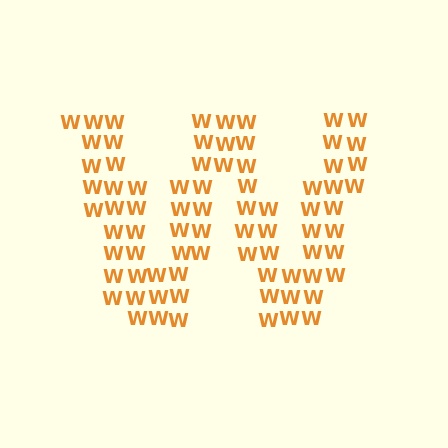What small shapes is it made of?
It is made of small letter W's.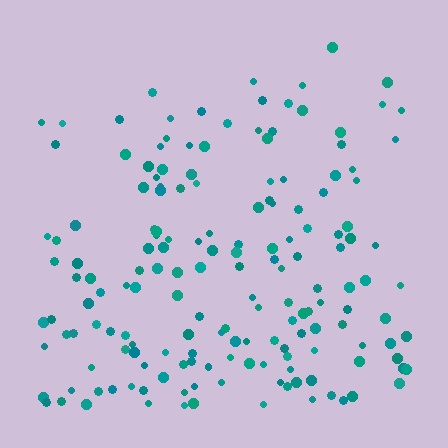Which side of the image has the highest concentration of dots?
The bottom.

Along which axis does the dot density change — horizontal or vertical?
Vertical.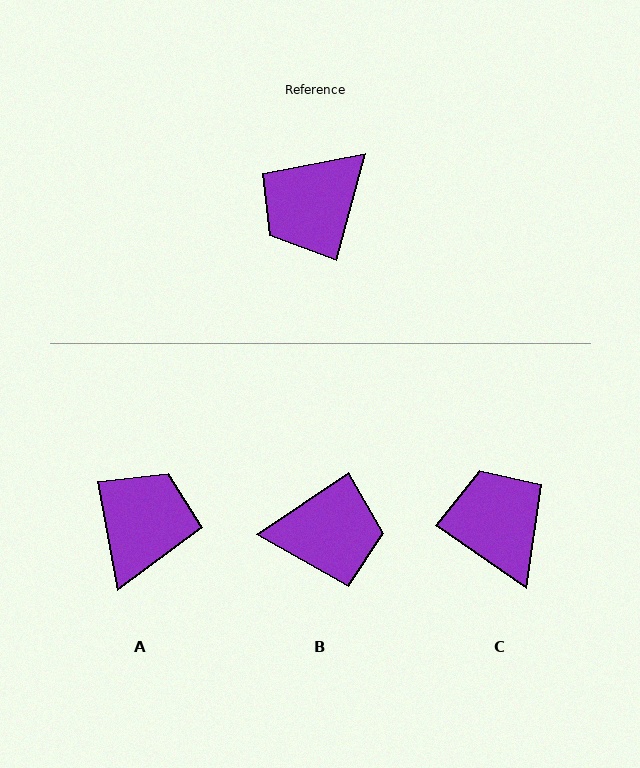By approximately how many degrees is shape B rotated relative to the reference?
Approximately 140 degrees counter-clockwise.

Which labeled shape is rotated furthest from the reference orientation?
A, about 154 degrees away.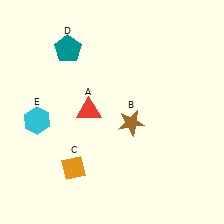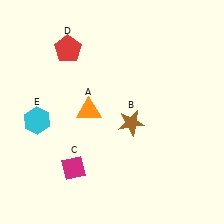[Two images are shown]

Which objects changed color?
A changed from red to orange. C changed from orange to magenta. D changed from teal to red.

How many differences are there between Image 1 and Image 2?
There are 3 differences between the two images.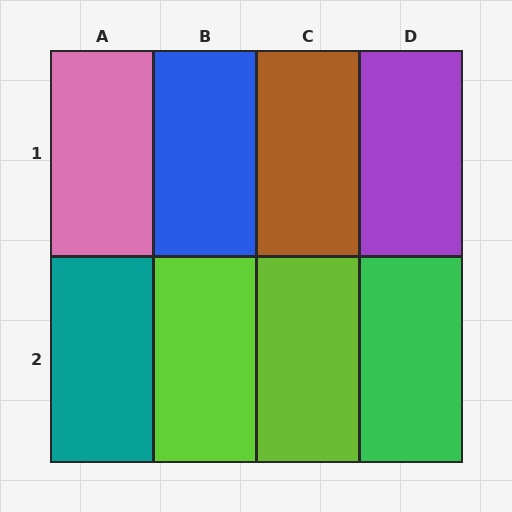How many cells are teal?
1 cell is teal.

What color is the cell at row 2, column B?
Lime.